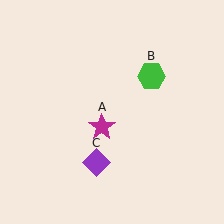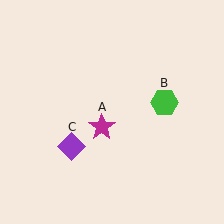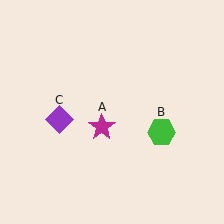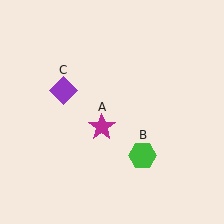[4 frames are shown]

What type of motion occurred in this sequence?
The green hexagon (object B), purple diamond (object C) rotated clockwise around the center of the scene.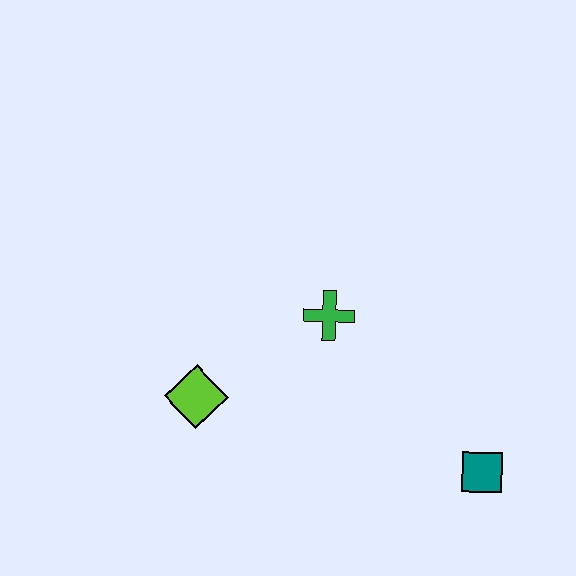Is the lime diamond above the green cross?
No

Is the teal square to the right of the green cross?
Yes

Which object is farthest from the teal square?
The lime diamond is farthest from the teal square.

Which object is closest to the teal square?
The green cross is closest to the teal square.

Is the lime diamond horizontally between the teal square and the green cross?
No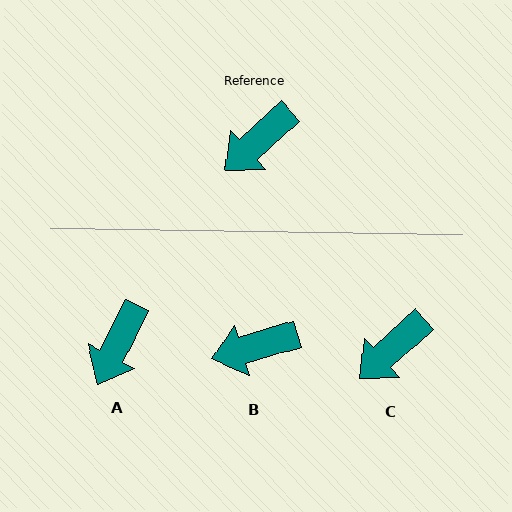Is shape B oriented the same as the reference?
No, it is off by about 25 degrees.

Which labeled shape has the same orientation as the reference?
C.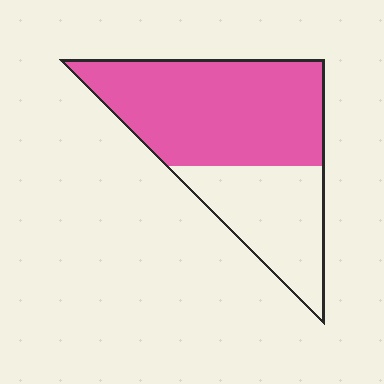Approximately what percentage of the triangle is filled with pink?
Approximately 65%.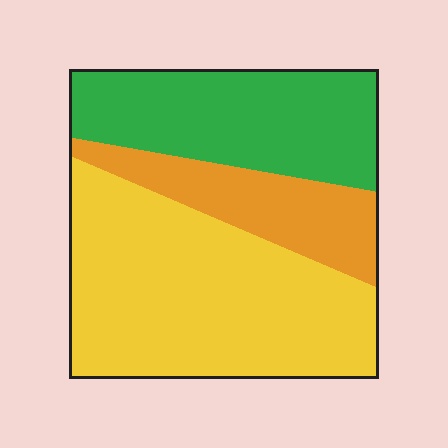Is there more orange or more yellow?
Yellow.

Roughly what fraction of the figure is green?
Green covers about 30% of the figure.